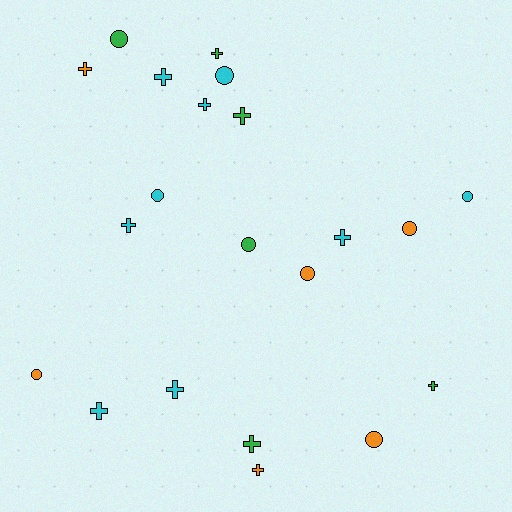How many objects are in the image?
There are 21 objects.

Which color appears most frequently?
Cyan, with 9 objects.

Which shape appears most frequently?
Cross, with 12 objects.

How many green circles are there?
There are 2 green circles.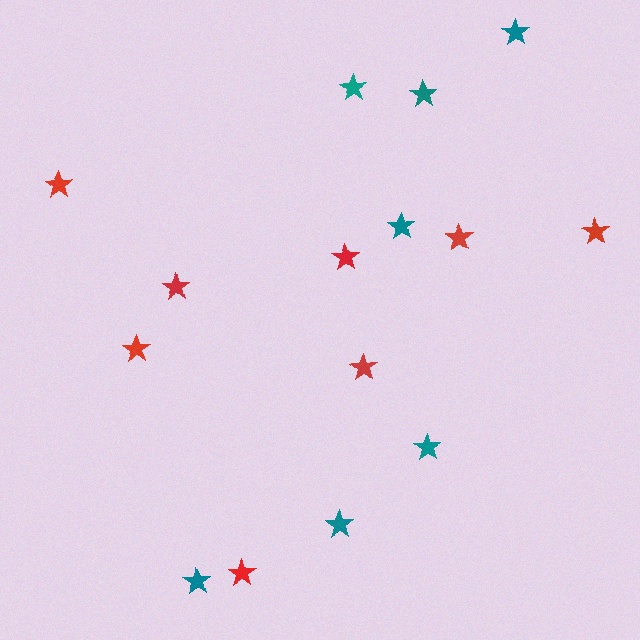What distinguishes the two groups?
There are 2 groups: one group of red stars (8) and one group of teal stars (7).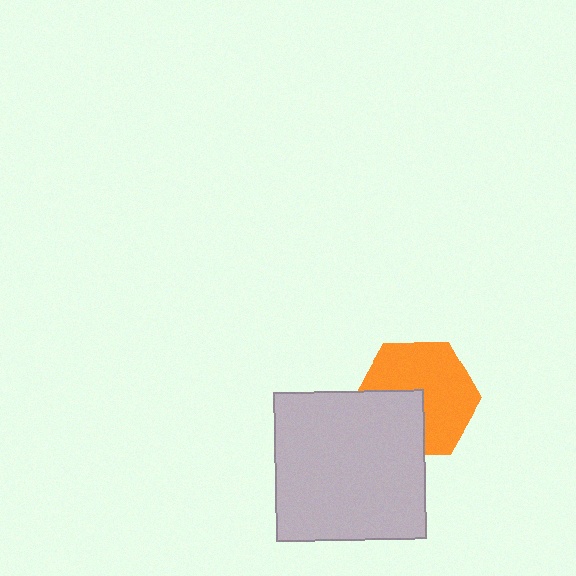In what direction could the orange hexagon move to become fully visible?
The orange hexagon could move toward the upper-right. That would shift it out from behind the light gray square entirely.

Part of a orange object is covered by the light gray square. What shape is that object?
It is a hexagon.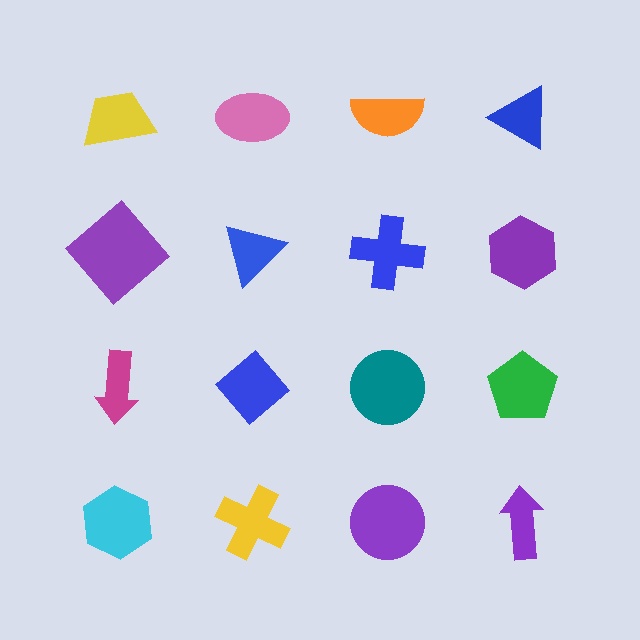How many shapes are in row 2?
4 shapes.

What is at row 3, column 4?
A green pentagon.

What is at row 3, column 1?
A magenta arrow.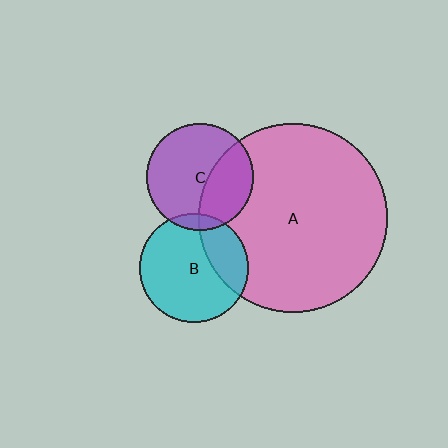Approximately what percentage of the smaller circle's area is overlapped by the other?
Approximately 5%.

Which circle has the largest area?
Circle A (pink).